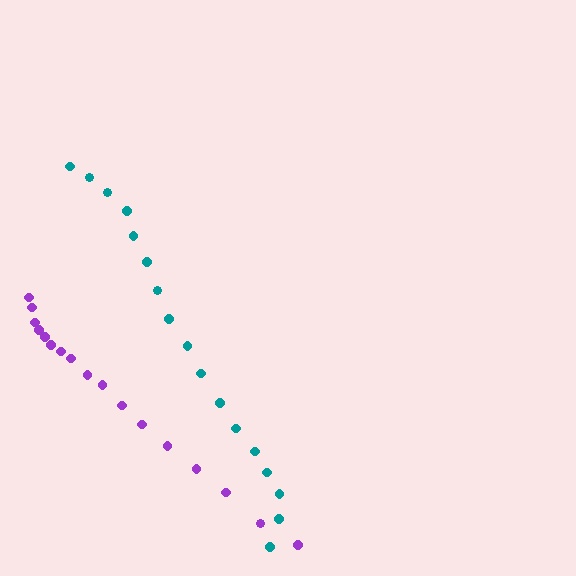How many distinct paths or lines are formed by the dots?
There are 2 distinct paths.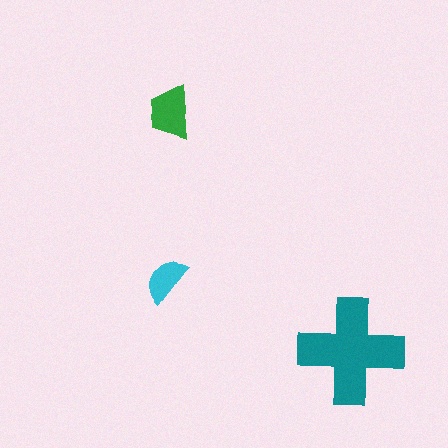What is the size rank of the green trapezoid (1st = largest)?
2nd.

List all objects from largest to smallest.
The teal cross, the green trapezoid, the cyan semicircle.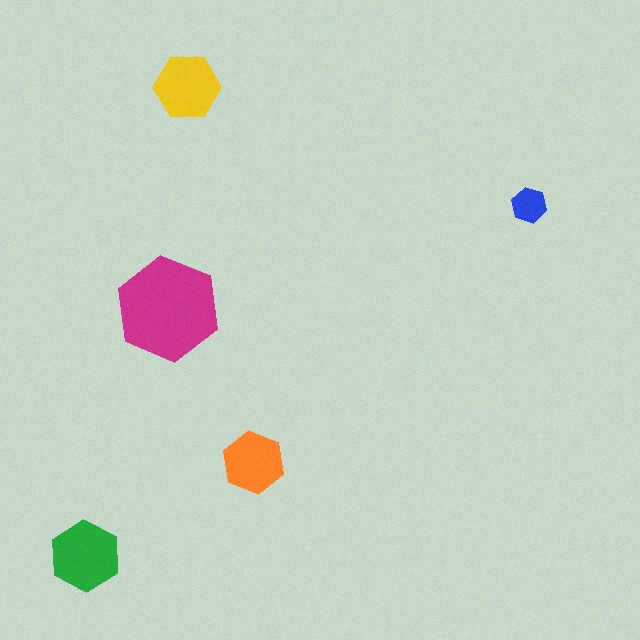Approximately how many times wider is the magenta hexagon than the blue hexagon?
About 3 times wider.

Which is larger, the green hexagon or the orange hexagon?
The green one.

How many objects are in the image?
There are 5 objects in the image.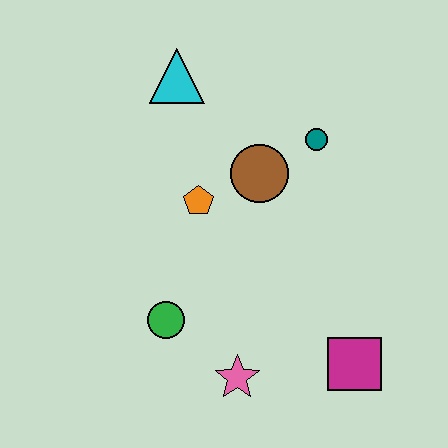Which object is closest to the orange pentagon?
The brown circle is closest to the orange pentagon.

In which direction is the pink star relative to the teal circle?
The pink star is below the teal circle.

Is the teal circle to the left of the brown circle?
No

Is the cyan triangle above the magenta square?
Yes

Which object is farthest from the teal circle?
The pink star is farthest from the teal circle.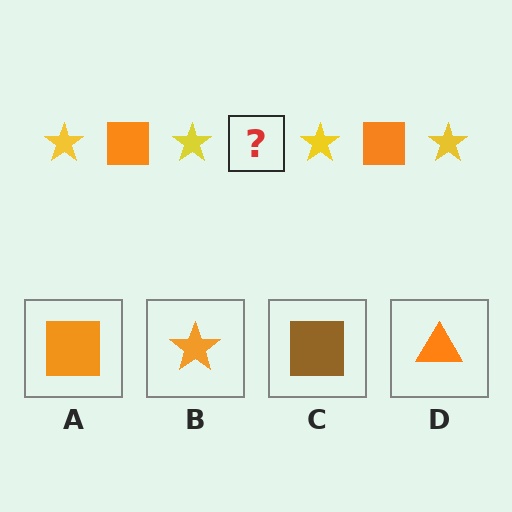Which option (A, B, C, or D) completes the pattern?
A.